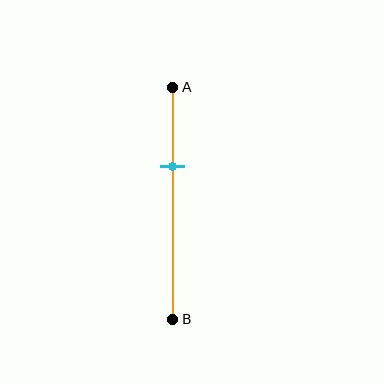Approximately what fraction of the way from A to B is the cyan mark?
The cyan mark is approximately 35% of the way from A to B.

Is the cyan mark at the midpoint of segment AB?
No, the mark is at about 35% from A, not at the 50% midpoint.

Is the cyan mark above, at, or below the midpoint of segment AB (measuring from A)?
The cyan mark is above the midpoint of segment AB.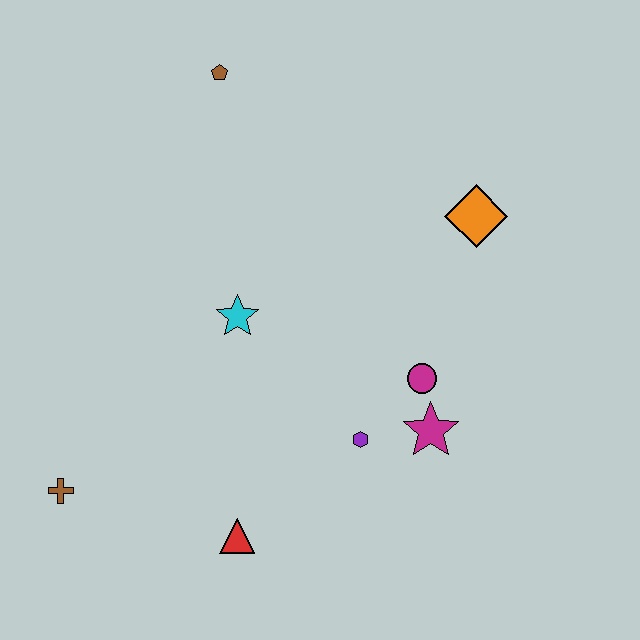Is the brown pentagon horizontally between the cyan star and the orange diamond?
No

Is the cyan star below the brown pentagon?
Yes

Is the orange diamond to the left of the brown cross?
No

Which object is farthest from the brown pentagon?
The red triangle is farthest from the brown pentagon.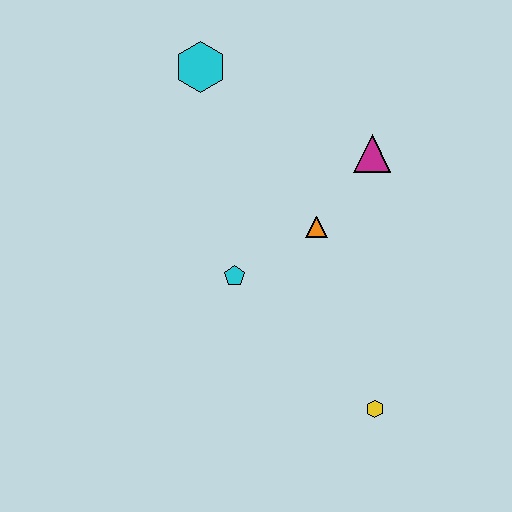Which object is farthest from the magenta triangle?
The yellow hexagon is farthest from the magenta triangle.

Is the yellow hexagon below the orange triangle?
Yes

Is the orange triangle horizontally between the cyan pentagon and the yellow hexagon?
Yes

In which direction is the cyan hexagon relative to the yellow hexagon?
The cyan hexagon is above the yellow hexagon.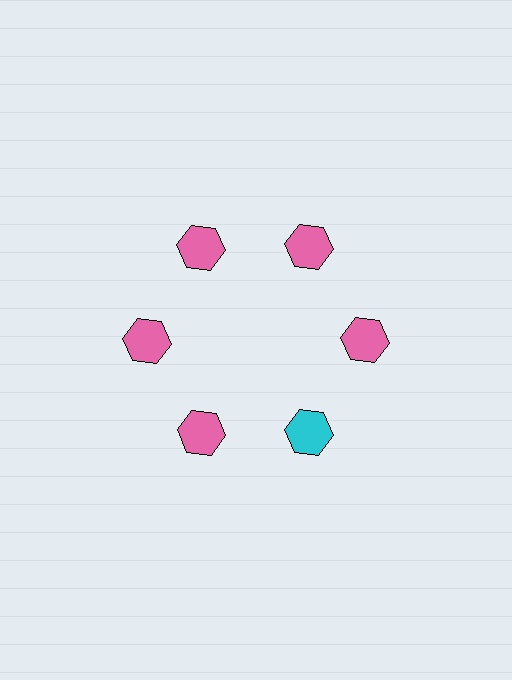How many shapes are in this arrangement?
There are 6 shapes arranged in a ring pattern.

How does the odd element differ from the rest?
It has a different color: cyan instead of pink.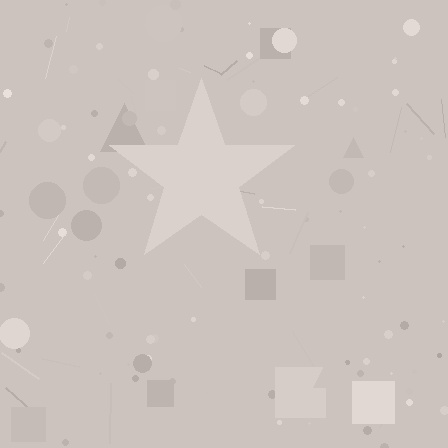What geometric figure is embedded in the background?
A star is embedded in the background.